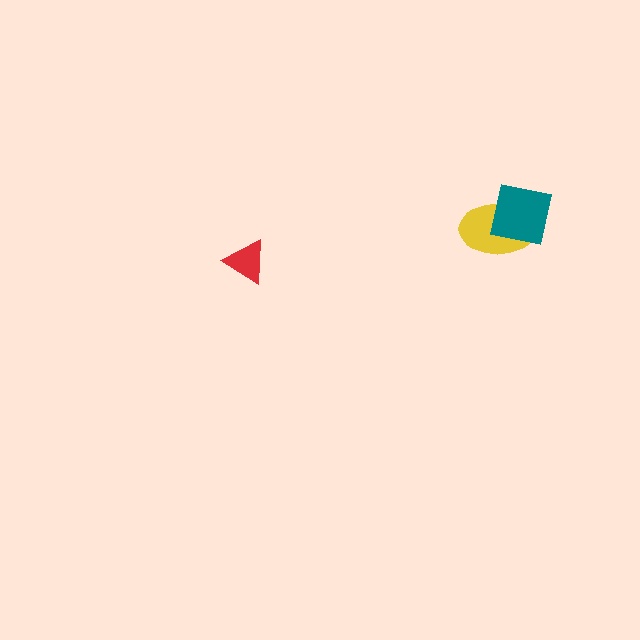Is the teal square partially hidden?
No, no other shape covers it.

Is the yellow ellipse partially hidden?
Yes, it is partially covered by another shape.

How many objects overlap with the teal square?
1 object overlaps with the teal square.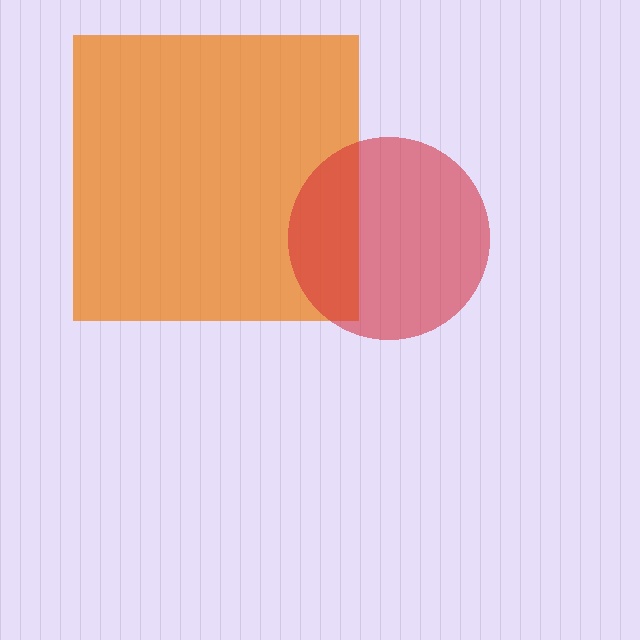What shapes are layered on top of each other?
The layered shapes are: an orange square, a red circle.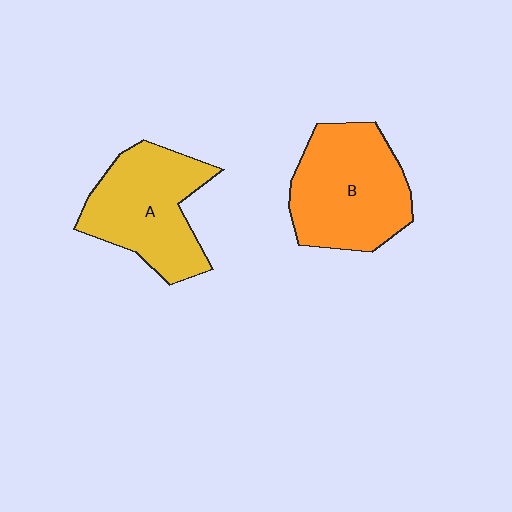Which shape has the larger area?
Shape B (orange).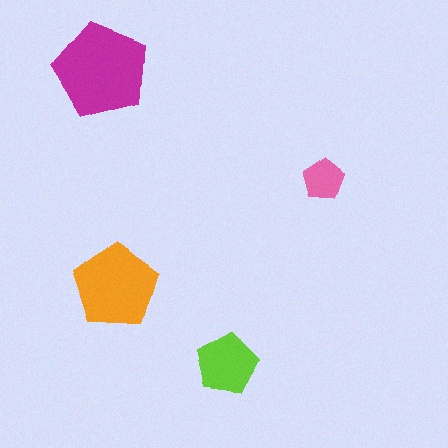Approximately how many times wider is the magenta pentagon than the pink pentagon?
About 2.5 times wider.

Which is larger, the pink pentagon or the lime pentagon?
The lime one.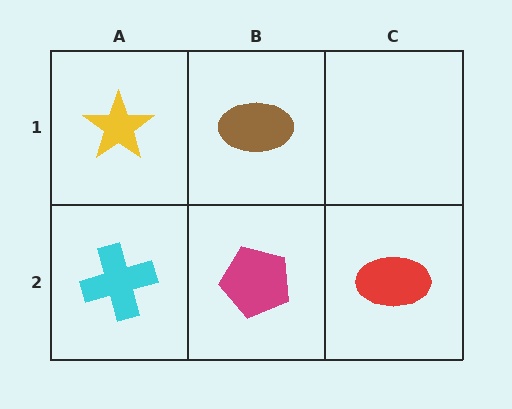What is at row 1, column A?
A yellow star.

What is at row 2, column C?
A red ellipse.